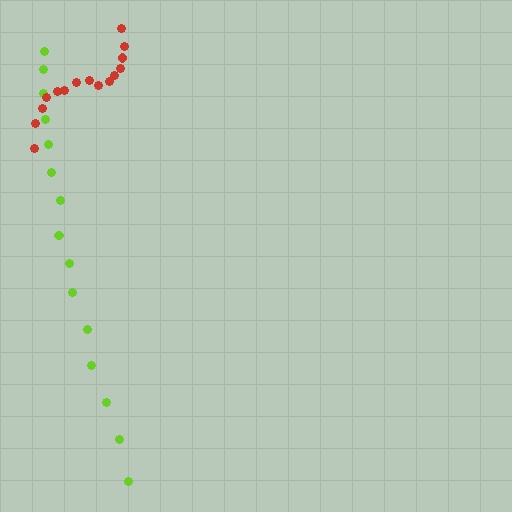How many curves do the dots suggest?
There are 2 distinct paths.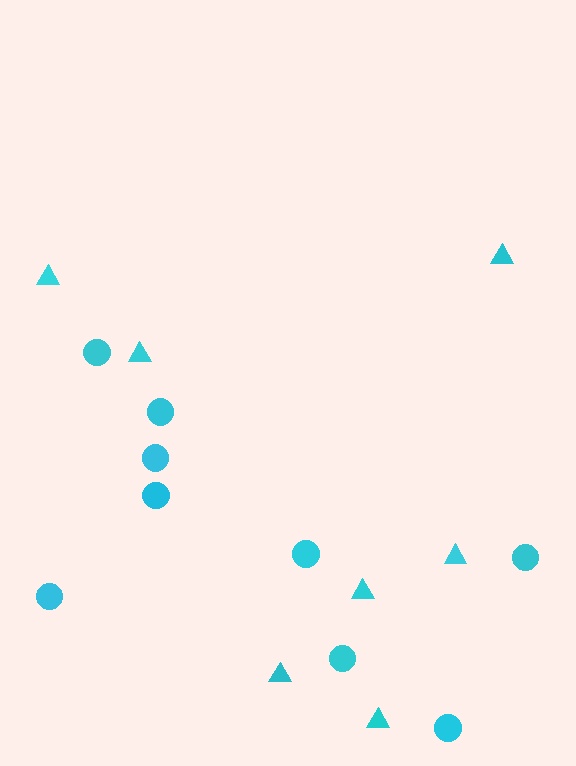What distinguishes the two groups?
There are 2 groups: one group of circles (9) and one group of triangles (7).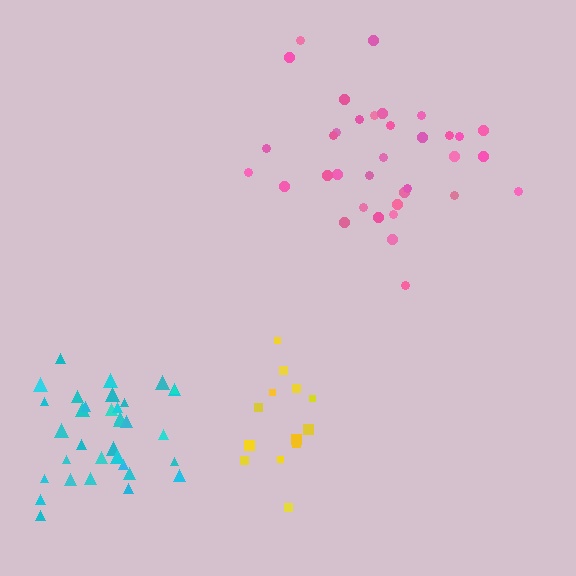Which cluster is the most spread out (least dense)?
Pink.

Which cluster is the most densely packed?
Cyan.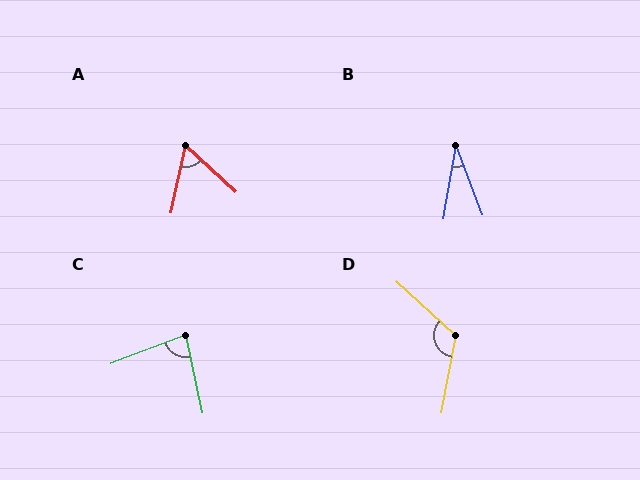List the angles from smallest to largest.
B (30°), A (60°), C (81°), D (122°).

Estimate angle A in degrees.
Approximately 60 degrees.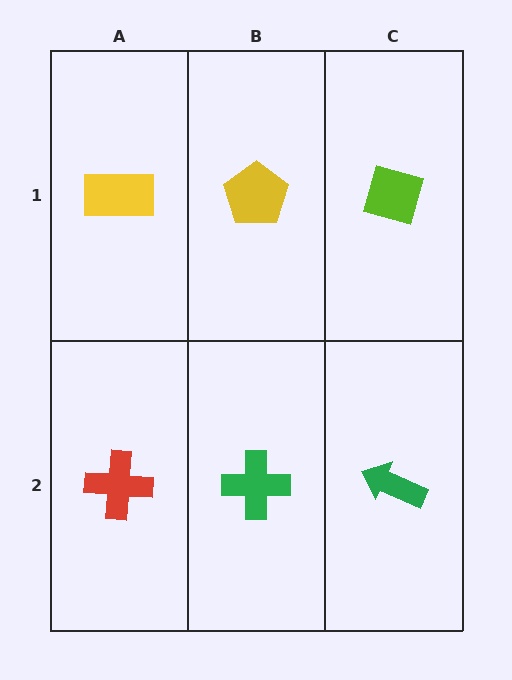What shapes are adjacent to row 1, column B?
A green cross (row 2, column B), a yellow rectangle (row 1, column A), a lime diamond (row 1, column C).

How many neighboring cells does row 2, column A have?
2.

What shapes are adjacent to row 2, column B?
A yellow pentagon (row 1, column B), a red cross (row 2, column A), a green arrow (row 2, column C).